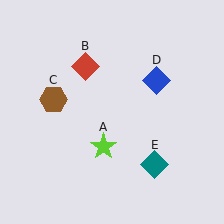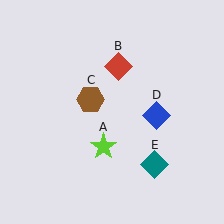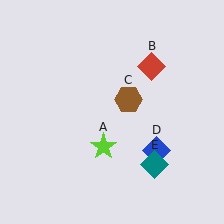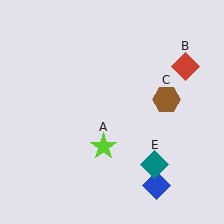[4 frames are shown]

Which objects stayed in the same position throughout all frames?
Lime star (object A) and teal diamond (object E) remained stationary.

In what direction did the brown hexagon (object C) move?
The brown hexagon (object C) moved right.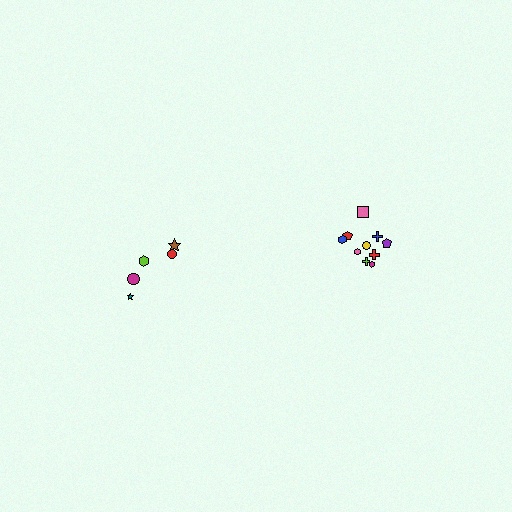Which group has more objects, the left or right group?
The right group.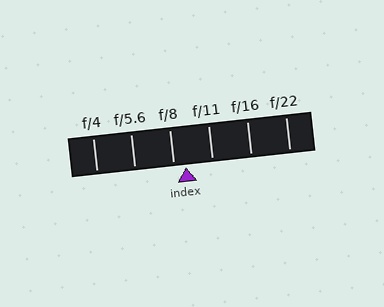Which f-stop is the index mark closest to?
The index mark is closest to f/8.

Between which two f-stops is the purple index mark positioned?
The index mark is between f/8 and f/11.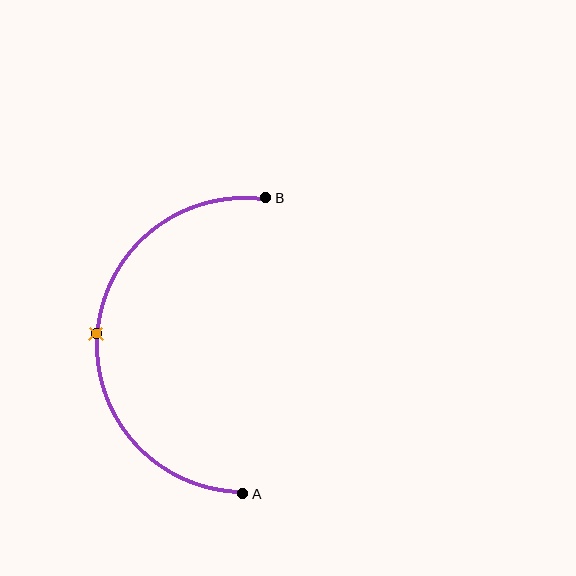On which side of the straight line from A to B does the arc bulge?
The arc bulges to the left of the straight line connecting A and B.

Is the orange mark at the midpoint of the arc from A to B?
Yes. The orange mark lies on the arc at equal arc-length from both A and B — it is the arc midpoint.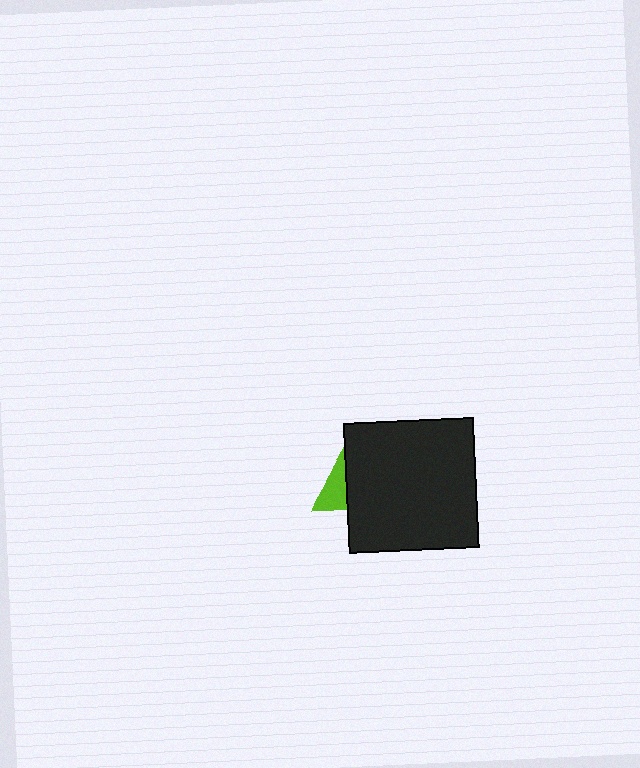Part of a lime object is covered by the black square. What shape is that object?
It is a triangle.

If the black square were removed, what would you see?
You would see the complete lime triangle.